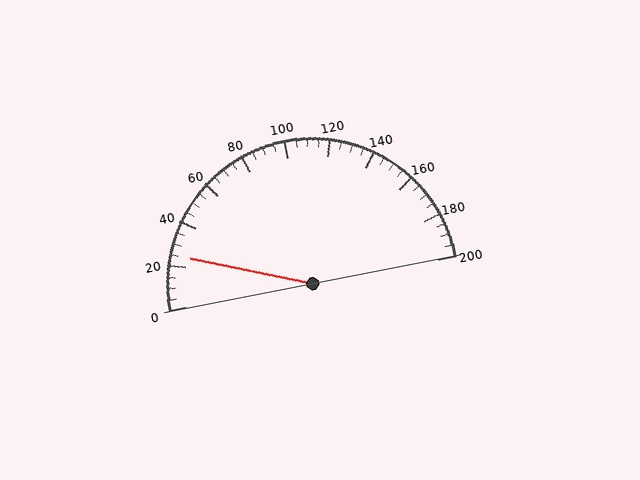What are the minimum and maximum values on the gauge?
The gauge ranges from 0 to 200.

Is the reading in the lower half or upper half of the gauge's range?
The reading is in the lower half of the range (0 to 200).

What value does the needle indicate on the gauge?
The needle indicates approximately 25.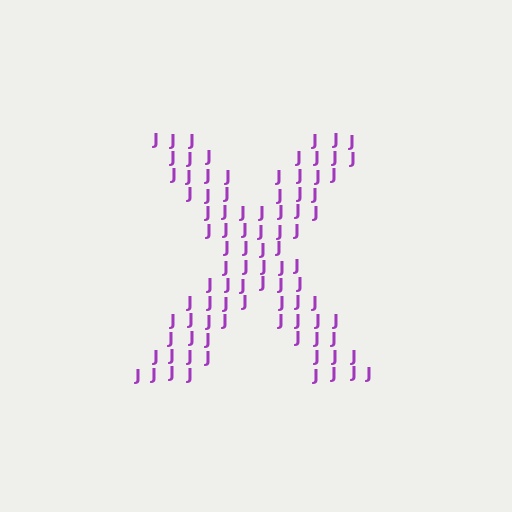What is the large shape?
The large shape is the letter X.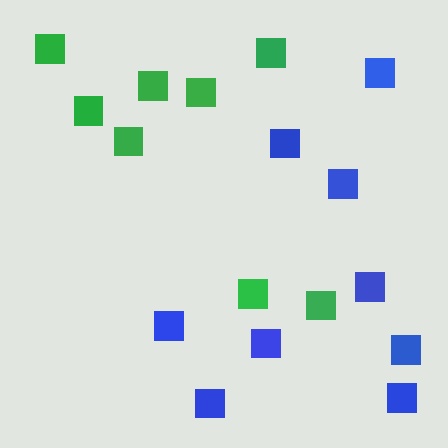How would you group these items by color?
There are 2 groups: one group of blue squares (9) and one group of green squares (8).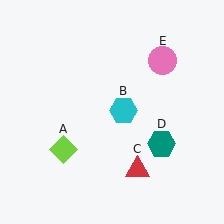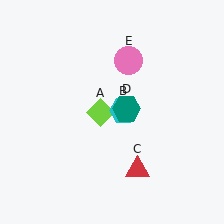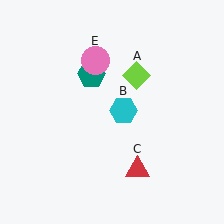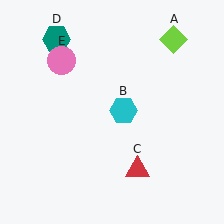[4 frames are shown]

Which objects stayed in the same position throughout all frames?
Cyan hexagon (object B) and red triangle (object C) remained stationary.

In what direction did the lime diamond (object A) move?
The lime diamond (object A) moved up and to the right.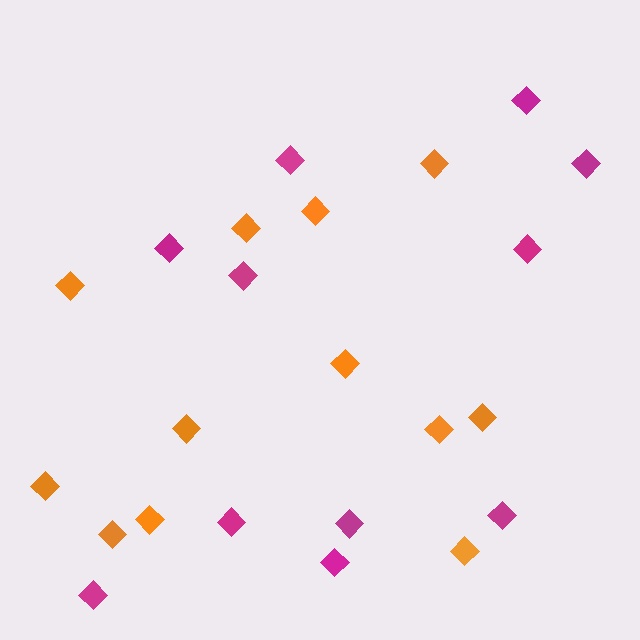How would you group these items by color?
There are 2 groups: one group of magenta diamonds (11) and one group of orange diamonds (12).